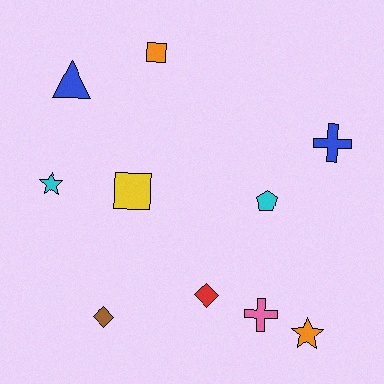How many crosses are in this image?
There are 2 crosses.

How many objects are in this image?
There are 10 objects.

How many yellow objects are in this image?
There is 1 yellow object.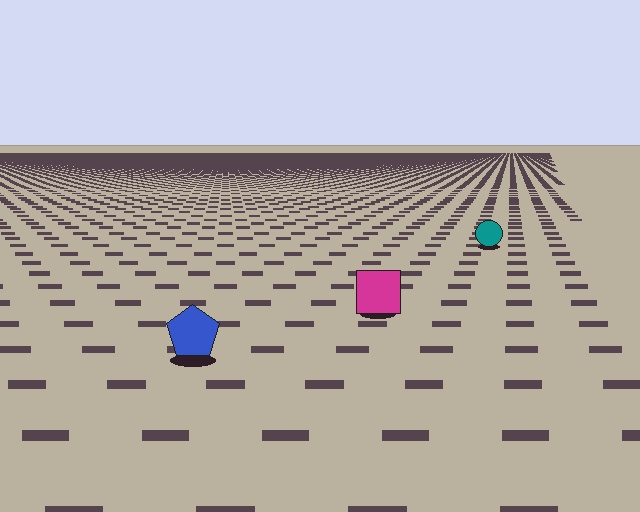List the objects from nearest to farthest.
From nearest to farthest: the blue pentagon, the magenta square, the teal circle.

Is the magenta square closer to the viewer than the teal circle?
Yes. The magenta square is closer — you can tell from the texture gradient: the ground texture is coarser near it.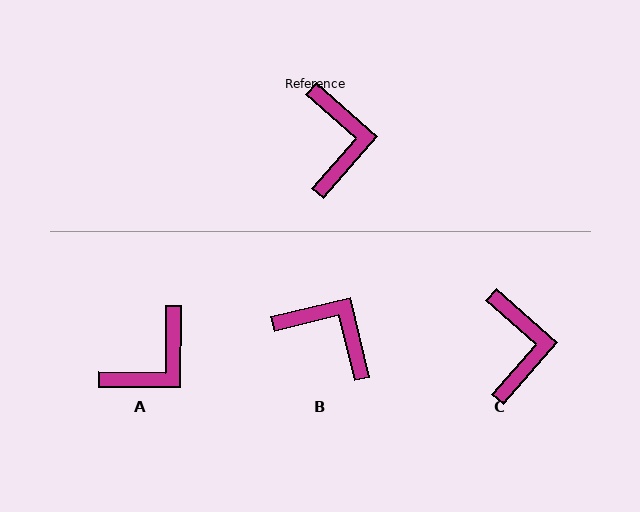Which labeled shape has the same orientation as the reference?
C.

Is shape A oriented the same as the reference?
No, it is off by about 49 degrees.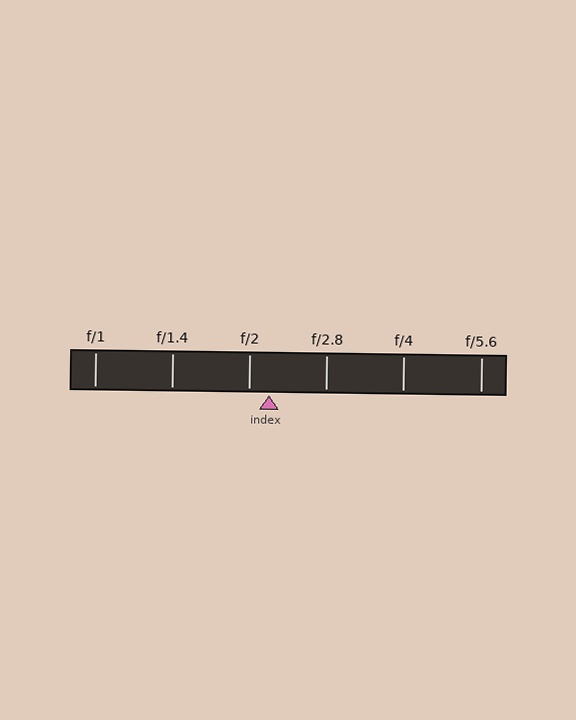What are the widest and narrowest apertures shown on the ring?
The widest aperture shown is f/1 and the narrowest is f/5.6.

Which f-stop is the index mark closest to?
The index mark is closest to f/2.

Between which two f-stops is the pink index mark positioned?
The index mark is between f/2 and f/2.8.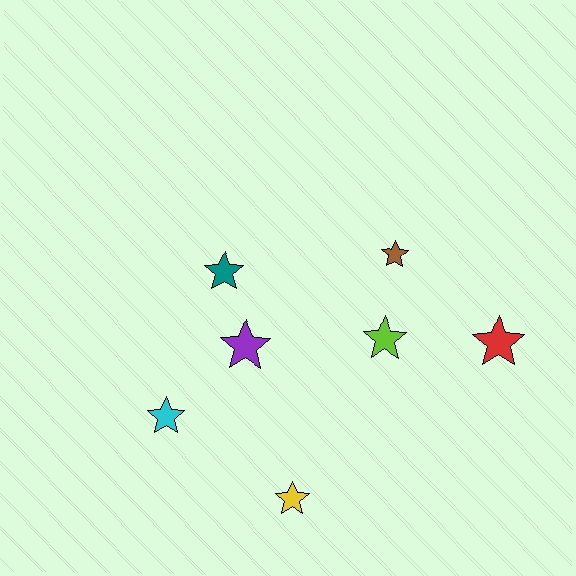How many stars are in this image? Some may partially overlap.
There are 7 stars.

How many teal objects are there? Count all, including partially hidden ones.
There is 1 teal object.